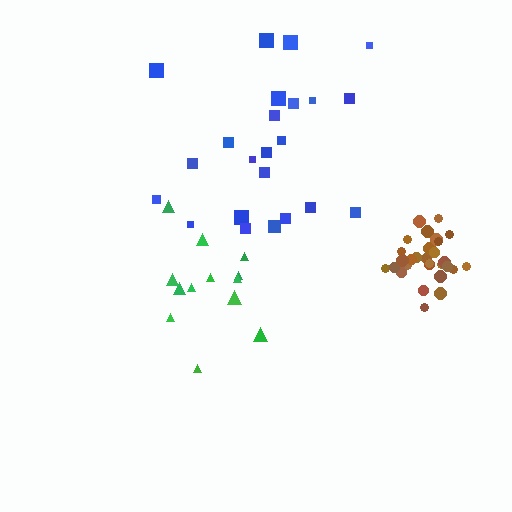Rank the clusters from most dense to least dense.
brown, green, blue.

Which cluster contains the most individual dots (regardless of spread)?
Brown (29).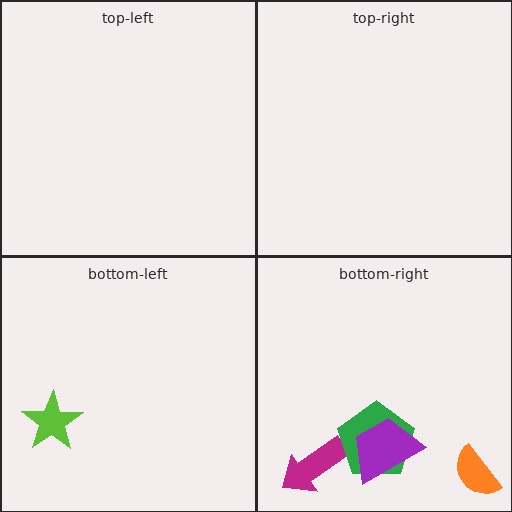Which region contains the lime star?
The bottom-left region.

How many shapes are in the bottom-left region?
1.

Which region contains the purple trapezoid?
The bottom-right region.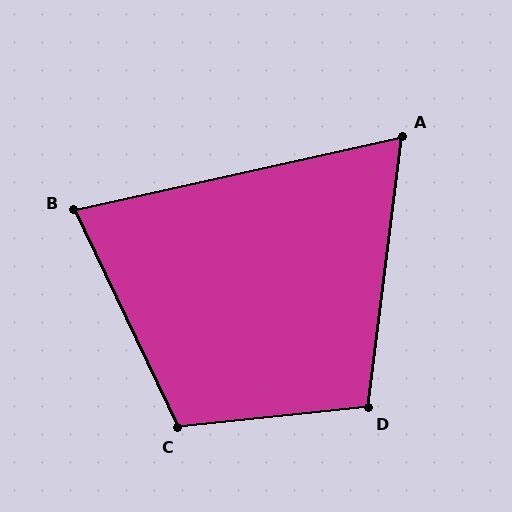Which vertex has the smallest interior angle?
A, at approximately 71 degrees.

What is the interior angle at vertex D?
Approximately 103 degrees (obtuse).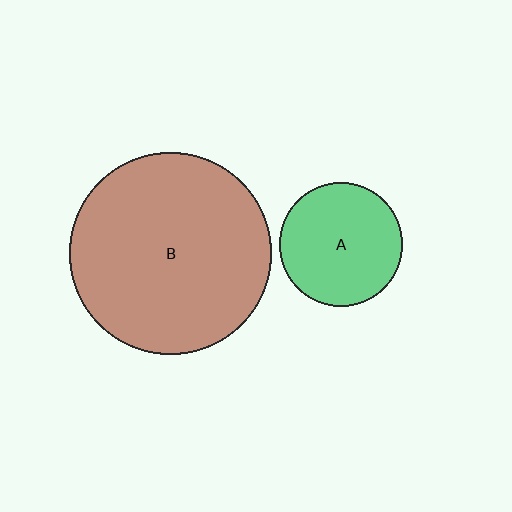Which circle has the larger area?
Circle B (brown).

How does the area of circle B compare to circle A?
Approximately 2.7 times.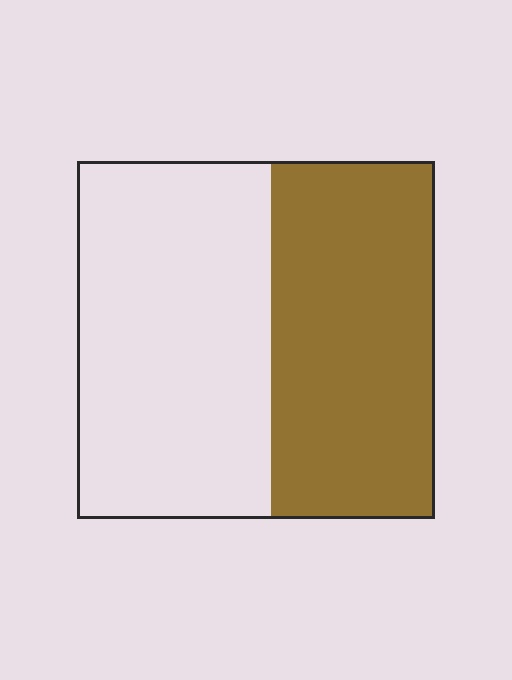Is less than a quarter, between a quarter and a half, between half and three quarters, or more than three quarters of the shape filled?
Between a quarter and a half.